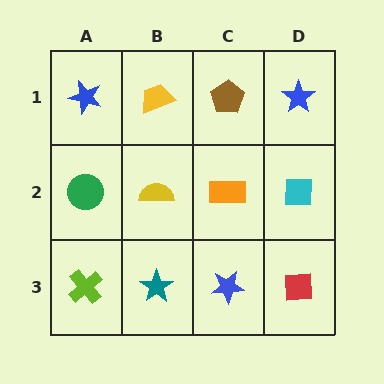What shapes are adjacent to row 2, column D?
A blue star (row 1, column D), a red square (row 3, column D), an orange rectangle (row 2, column C).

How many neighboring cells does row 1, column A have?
2.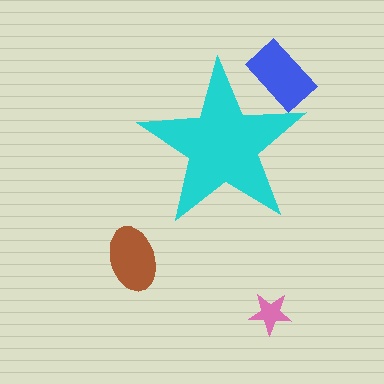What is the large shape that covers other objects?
A cyan star.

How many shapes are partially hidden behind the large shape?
1 shape is partially hidden.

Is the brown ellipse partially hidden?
No, the brown ellipse is fully visible.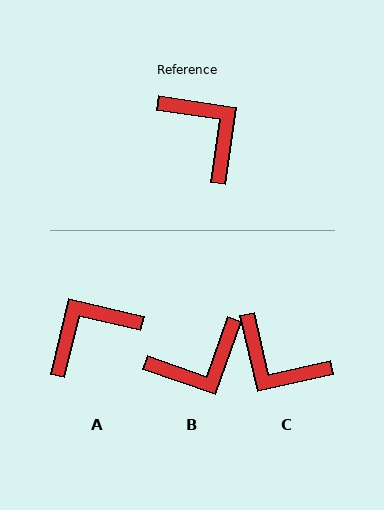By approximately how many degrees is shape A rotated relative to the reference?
Approximately 85 degrees counter-clockwise.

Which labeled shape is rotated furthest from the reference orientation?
C, about 159 degrees away.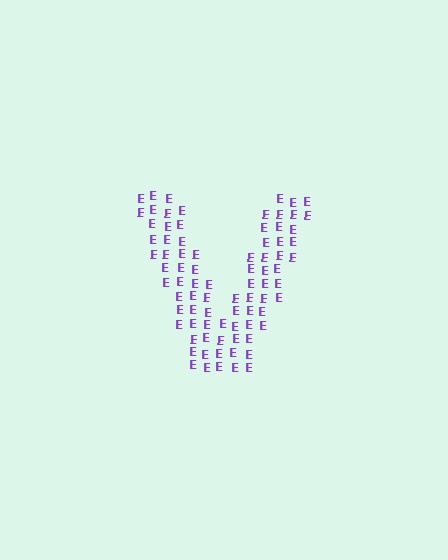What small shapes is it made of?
It is made of small letter E's.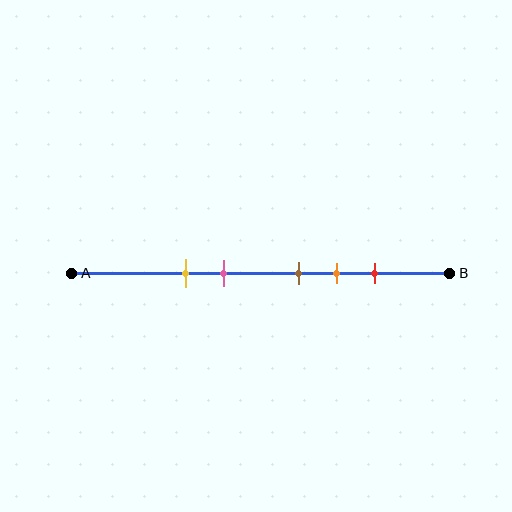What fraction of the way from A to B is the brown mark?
The brown mark is approximately 60% (0.6) of the way from A to B.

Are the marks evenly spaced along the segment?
No, the marks are not evenly spaced.